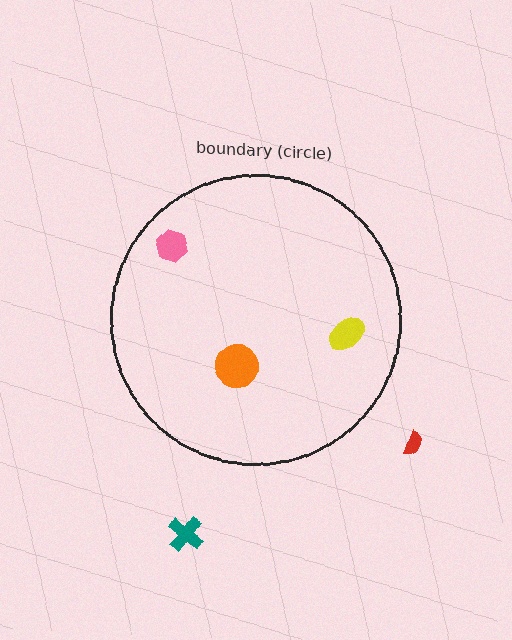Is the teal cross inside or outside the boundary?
Outside.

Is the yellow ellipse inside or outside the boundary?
Inside.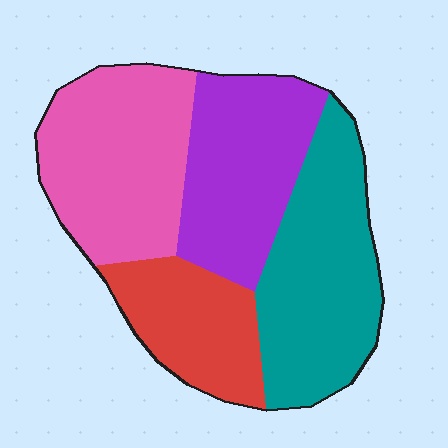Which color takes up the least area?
Red, at roughly 15%.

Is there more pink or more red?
Pink.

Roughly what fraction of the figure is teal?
Teal takes up about one third (1/3) of the figure.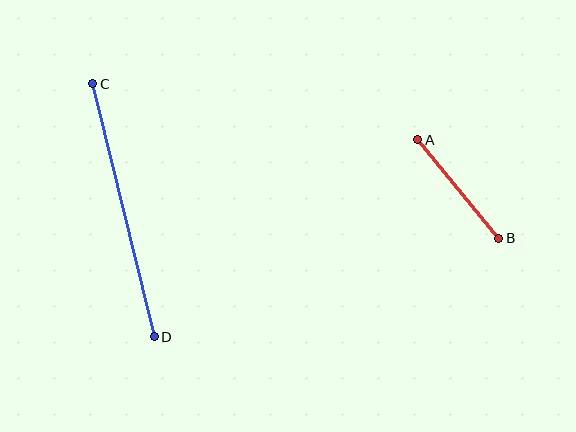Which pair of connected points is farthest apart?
Points C and D are farthest apart.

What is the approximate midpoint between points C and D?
The midpoint is at approximately (124, 210) pixels.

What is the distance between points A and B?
The distance is approximately 127 pixels.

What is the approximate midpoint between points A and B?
The midpoint is at approximately (458, 189) pixels.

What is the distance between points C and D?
The distance is approximately 260 pixels.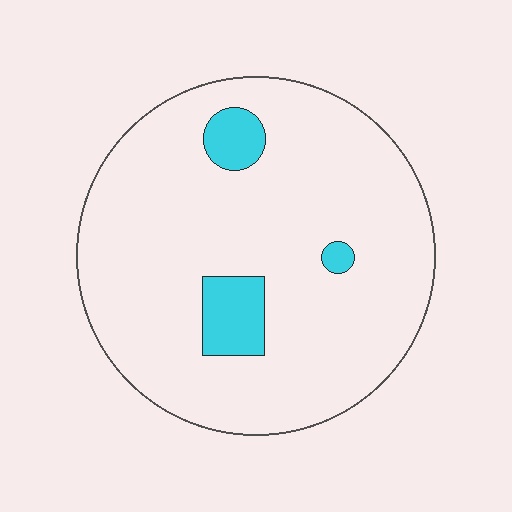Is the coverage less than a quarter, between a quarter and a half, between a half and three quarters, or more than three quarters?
Less than a quarter.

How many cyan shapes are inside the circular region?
3.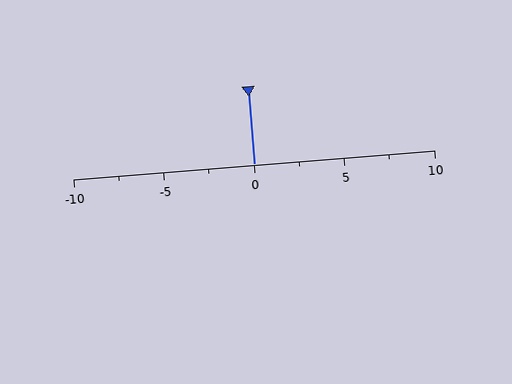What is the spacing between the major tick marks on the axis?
The major ticks are spaced 5 apart.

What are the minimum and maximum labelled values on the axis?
The axis runs from -10 to 10.